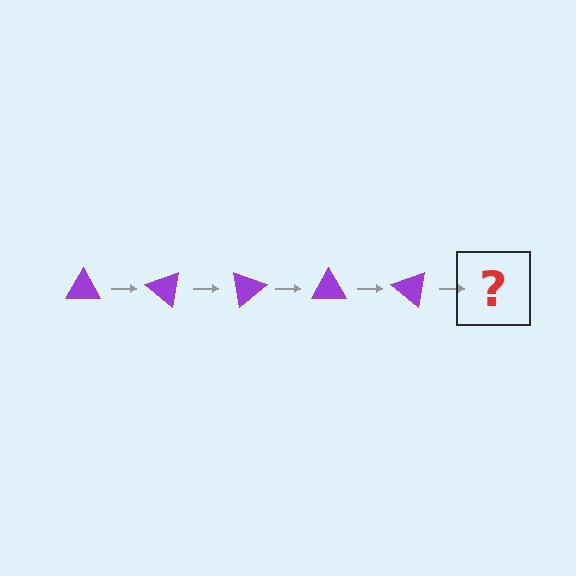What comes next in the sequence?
The next element should be a purple triangle rotated 200 degrees.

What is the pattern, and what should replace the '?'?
The pattern is that the triangle rotates 40 degrees each step. The '?' should be a purple triangle rotated 200 degrees.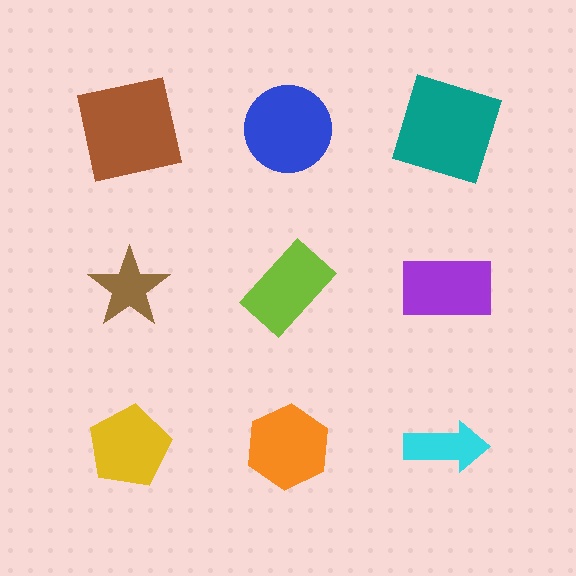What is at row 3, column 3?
A cyan arrow.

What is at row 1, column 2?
A blue circle.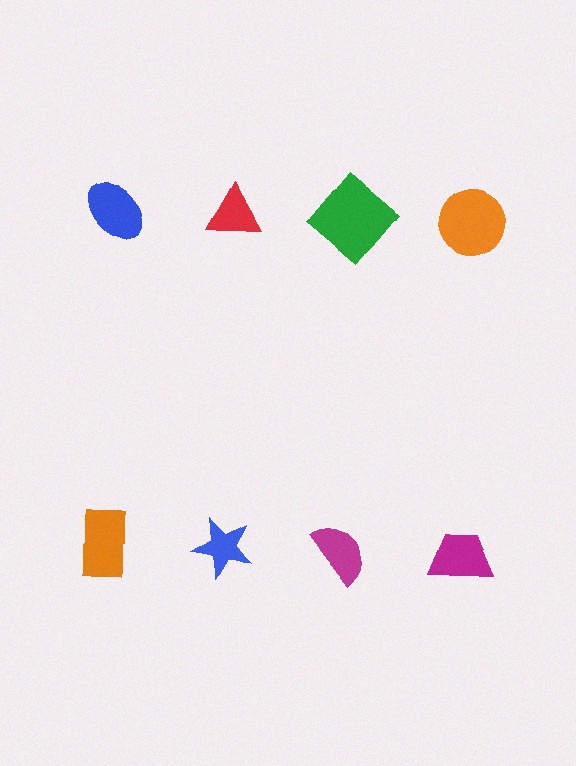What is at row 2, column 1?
An orange rectangle.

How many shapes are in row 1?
4 shapes.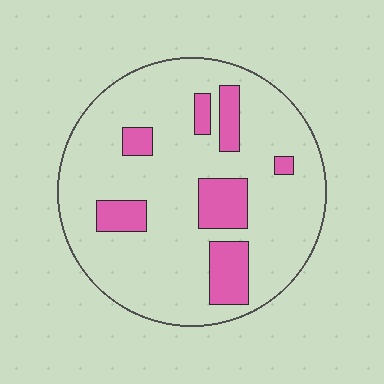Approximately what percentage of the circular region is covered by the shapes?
Approximately 20%.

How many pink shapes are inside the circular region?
7.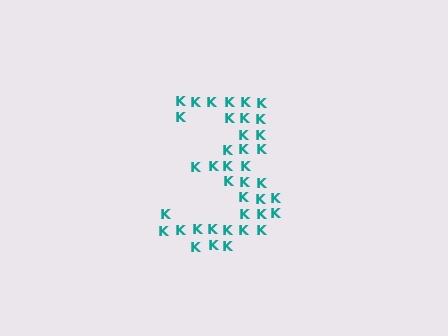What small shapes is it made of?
It is made of small letter K's.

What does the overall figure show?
The overall figure shows the digit 3.